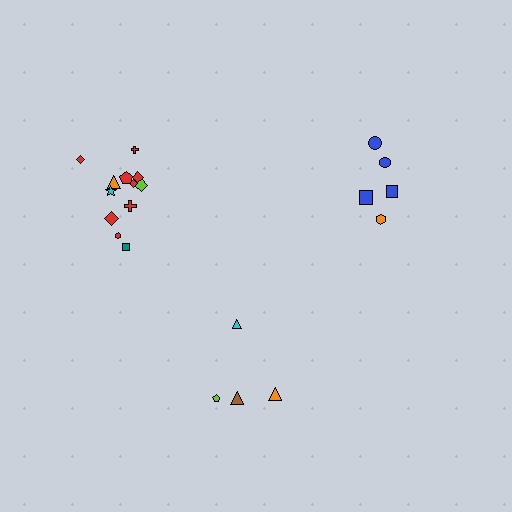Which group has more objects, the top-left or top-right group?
The top-left group.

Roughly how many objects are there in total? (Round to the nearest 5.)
Roughly 20 objects in total.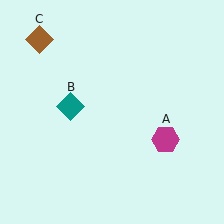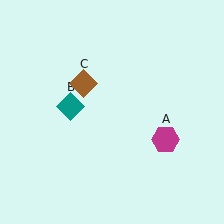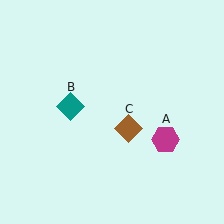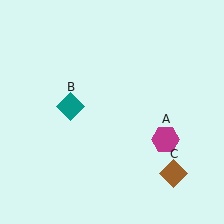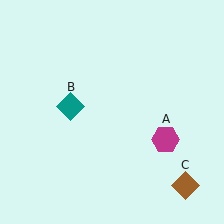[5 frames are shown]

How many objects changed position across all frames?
1 object changed position: brown diamond (object C).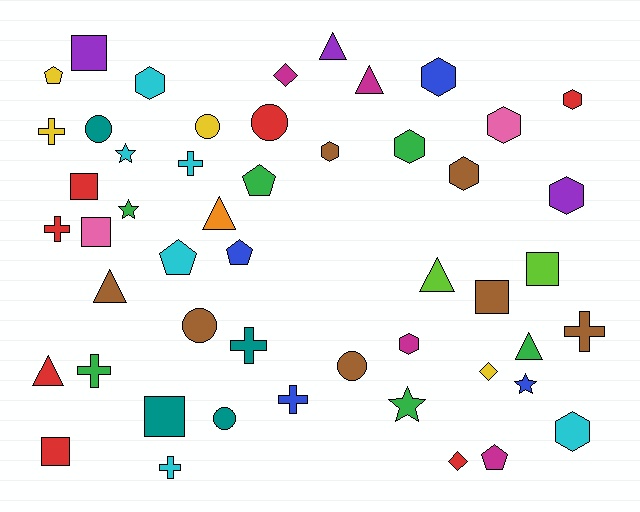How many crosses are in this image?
There are 8 crosses.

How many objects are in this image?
There are 50 objects.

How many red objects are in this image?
There are 7 red objects.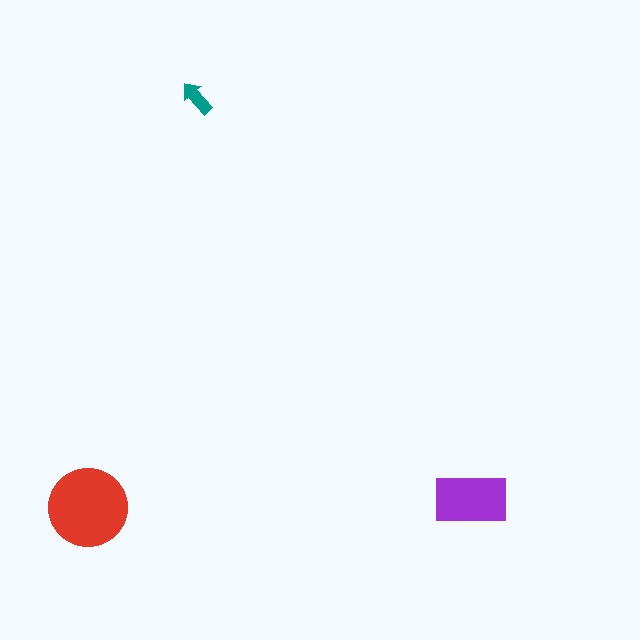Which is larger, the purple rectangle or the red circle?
The red circle.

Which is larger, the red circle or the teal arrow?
The red circle.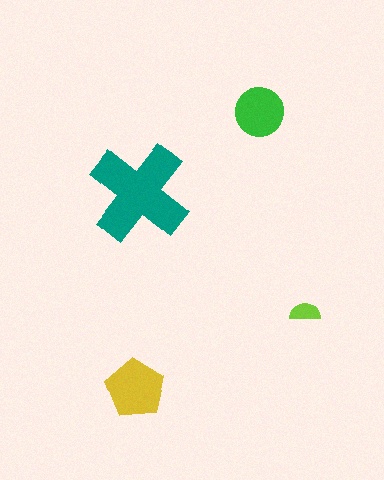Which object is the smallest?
The lime semicircle.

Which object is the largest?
The teal cross.